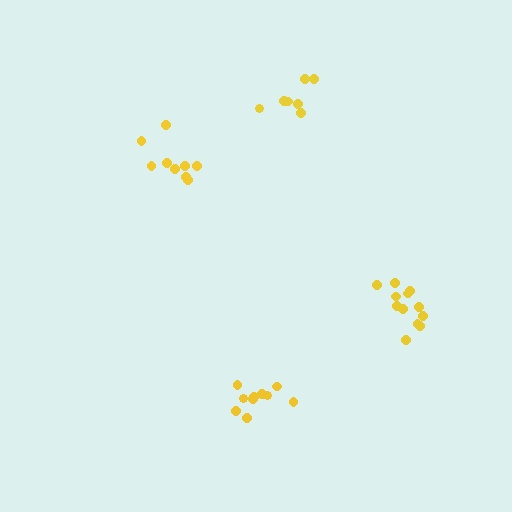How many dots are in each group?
Group 1: 10 dots, Group 2: 9 dots, Group 3: 12 dots, Group 4: 7 dots (38 total).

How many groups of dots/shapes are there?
There are 4 groups.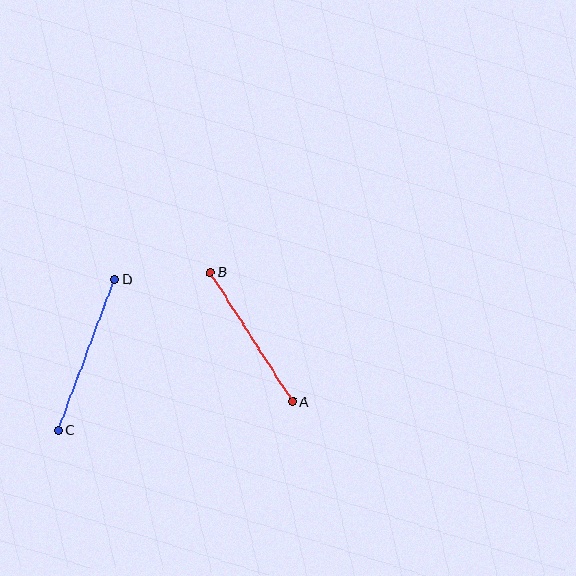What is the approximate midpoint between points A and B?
The midpoint is at approximately (252, 337) pixels.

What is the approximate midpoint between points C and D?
The midpoint is at approximately (86, 354) pixels.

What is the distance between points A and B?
The distance is approximately 153 pixels.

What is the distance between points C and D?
The distance is approximately 161 pixels.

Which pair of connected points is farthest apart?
Points C and D are farthest apart.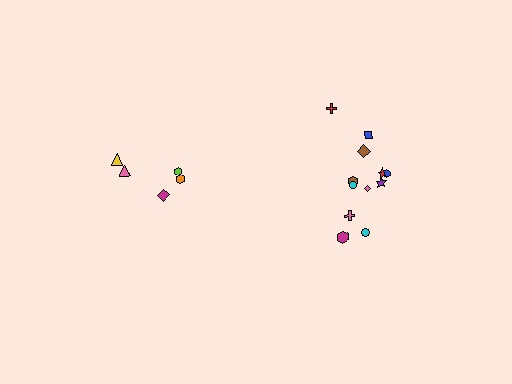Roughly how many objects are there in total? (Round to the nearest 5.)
Roughly 15 objects in total.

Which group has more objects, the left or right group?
The right group.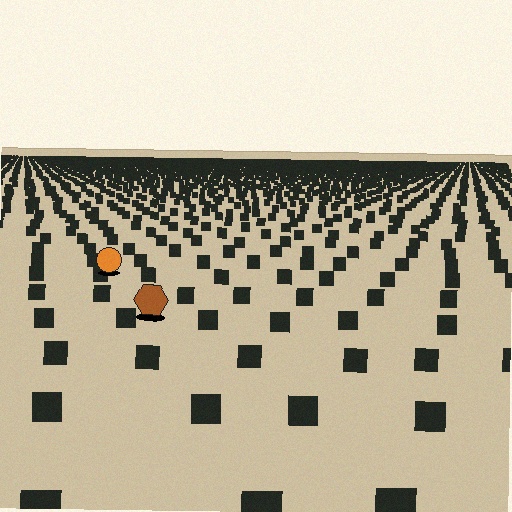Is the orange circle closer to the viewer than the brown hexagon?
No. The brown hexagon is closer — you can tell from the texture gradient: the ground texture is coarser near it.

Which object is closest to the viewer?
The brown hexagon is closest. The texture marks near it are larger and more spread out.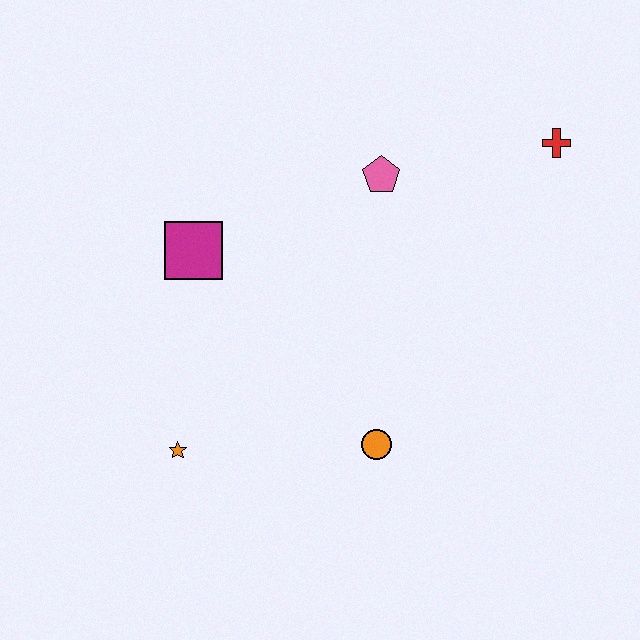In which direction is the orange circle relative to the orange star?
The orange circle is to the right of the orange star.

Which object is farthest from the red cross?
The orange star is farthest from the red cross.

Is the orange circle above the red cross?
No